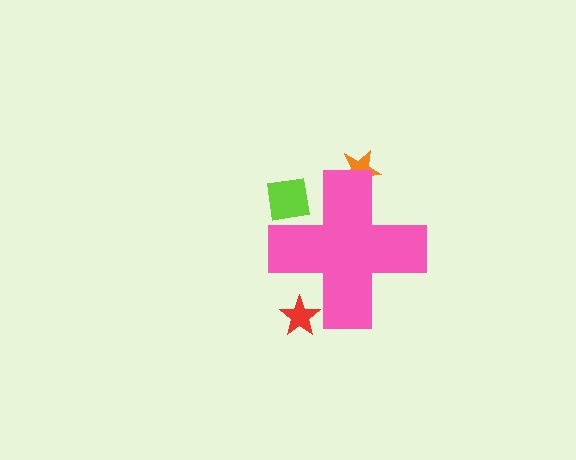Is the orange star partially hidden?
Yes, the orange star is partially hidden behind the pink cross.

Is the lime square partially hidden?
Yes, the lime square is partially hidden behind the pink cross.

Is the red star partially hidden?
Yes, the red star is partially hidden behind the pink cross.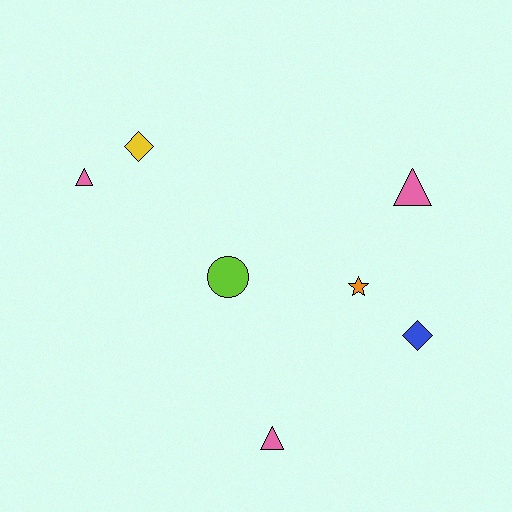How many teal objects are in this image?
There are no teal objects.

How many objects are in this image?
There are 7 objects.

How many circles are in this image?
There is 1 circle.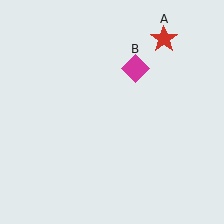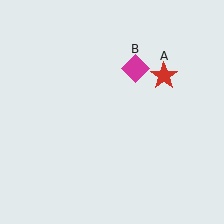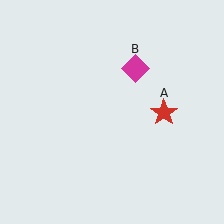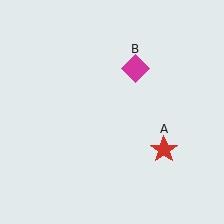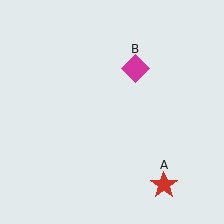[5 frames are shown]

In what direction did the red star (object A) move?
The red star (object A) moved down.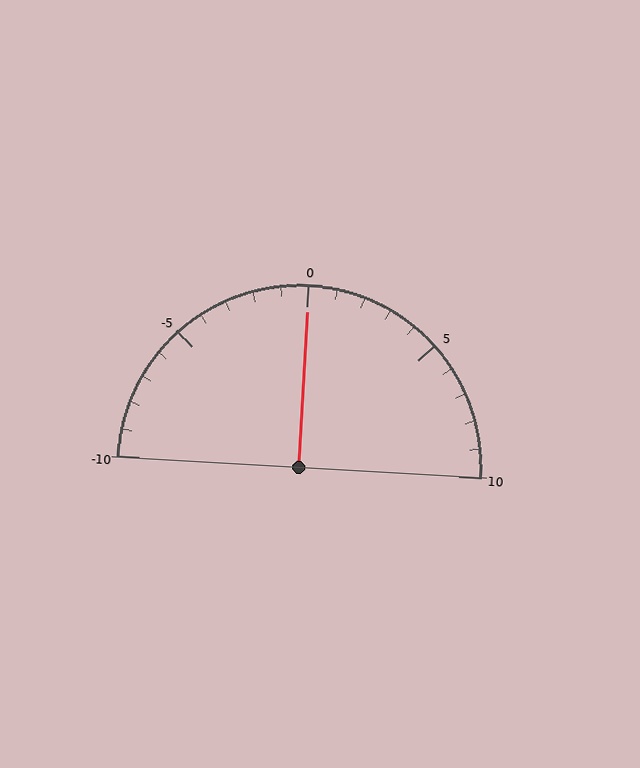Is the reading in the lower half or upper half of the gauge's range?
The reading is in the upper half of the range (-10 to 10).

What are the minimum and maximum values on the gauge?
The gauge ranges from -10 to 10.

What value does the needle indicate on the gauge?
The needle indicates approximately 0.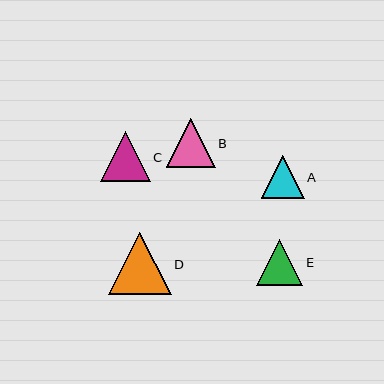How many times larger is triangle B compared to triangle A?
Triangle B is approximately 1.1 times the size of triangle A.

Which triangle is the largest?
Triangle D is the largest with a size of approximately 63 pixels.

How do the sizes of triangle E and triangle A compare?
Triangle E and triangle A are approximately the same size.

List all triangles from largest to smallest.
From largest to smallest: D, C, B, E, A.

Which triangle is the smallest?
Triangle A is the smallest with a size of approximately 43 pixels.